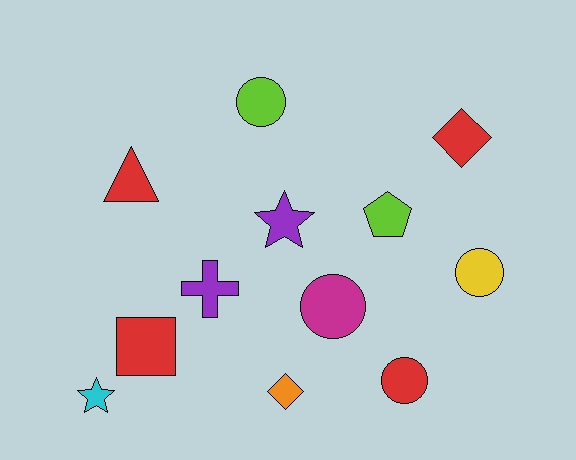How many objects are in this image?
There are 12 objects.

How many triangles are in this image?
There is 1 triangle.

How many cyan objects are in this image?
There is 1 cyan object.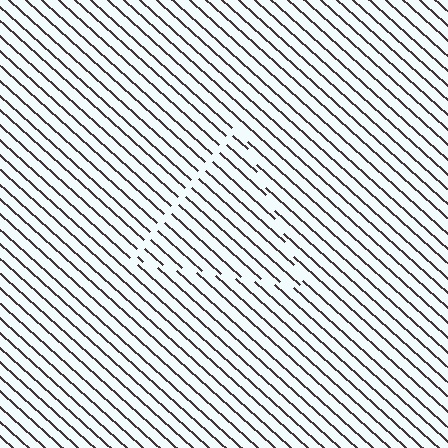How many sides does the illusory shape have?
3 sides — the line-ends trace a triangle.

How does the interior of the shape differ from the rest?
The interior of the shape contains the same grating, shifted by half a period — the contour is defined by the phase discontinuity where line-ends from the inner and outer gratings abut.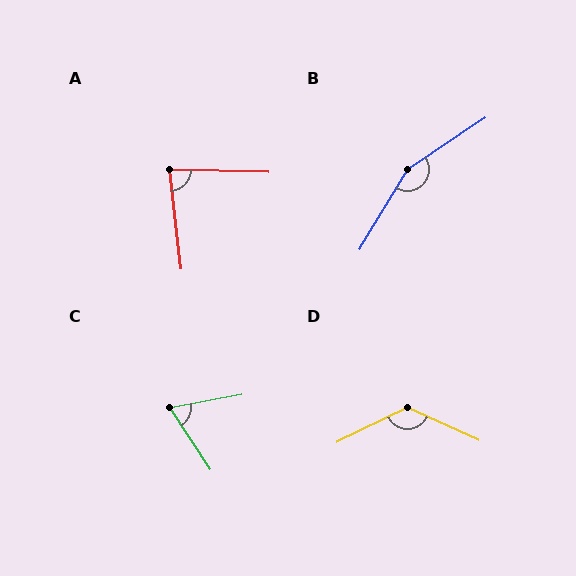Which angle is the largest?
B, at approximately 155 degrees.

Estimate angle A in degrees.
Approximately 82 degrees.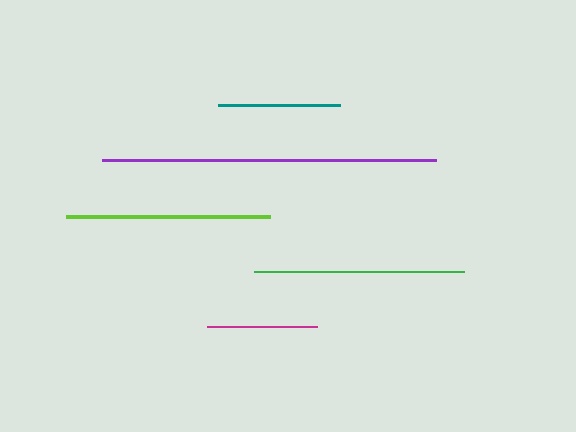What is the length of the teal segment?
The teal segment is approximately 121 pixels long.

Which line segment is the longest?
The purple line is the longest at approximately 334 pixels.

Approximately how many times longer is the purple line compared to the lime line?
The purple line is approximately 1.6 times the length of the lime line.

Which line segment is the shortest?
The magenta line is the shortest at approximately 110 pixels.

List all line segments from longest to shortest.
From longest to shortest: purple, green, lime, teal, magenta.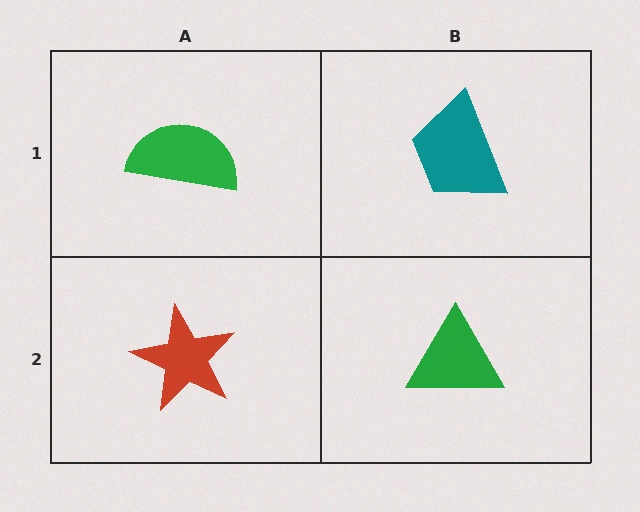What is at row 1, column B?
A teal trapezoid.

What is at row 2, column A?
A red star.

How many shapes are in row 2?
2 shapes.